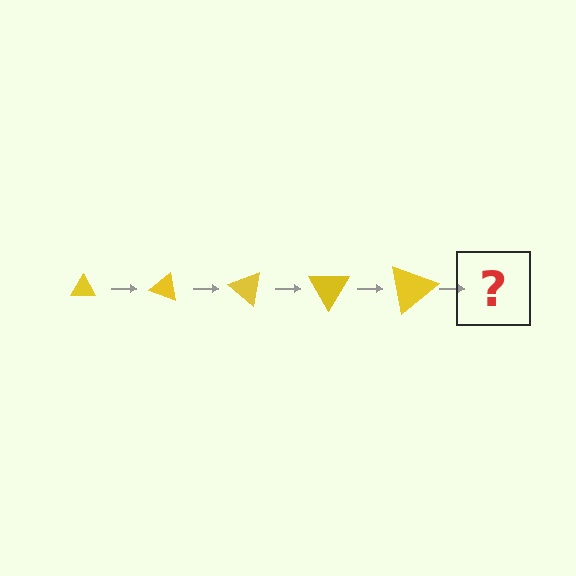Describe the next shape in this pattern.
It should be a triangle, larger than the previous one and rotated 100 degrees from the start.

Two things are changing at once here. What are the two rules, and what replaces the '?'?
The two rules are that the triangle grows larger each step and it rotates 20 degrees each step. The '?' should be a triangle, larger than the previous one and rotated 100 degrees from the start.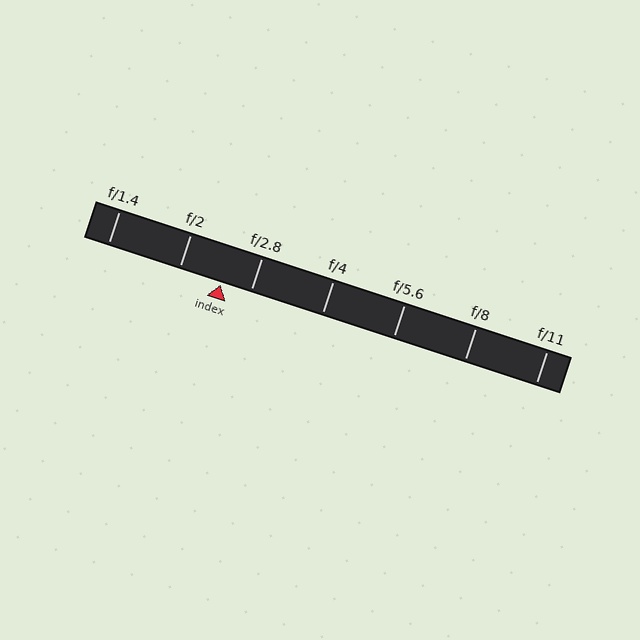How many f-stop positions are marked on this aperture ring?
There are 7 f-stop positions marked.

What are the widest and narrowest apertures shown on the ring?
The widest aperture shown is f/1.4 and the narrowest is f/11.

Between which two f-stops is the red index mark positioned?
The index mark is between f/2 and f/2.8.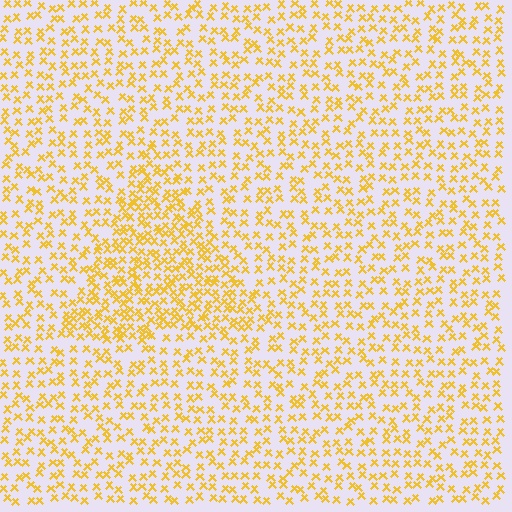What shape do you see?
I see a triangle.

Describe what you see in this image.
The image contains small yellow elements arranged at two different densities. A triangle-shaped region is visible where the elements are more densely packed than the surrounding area.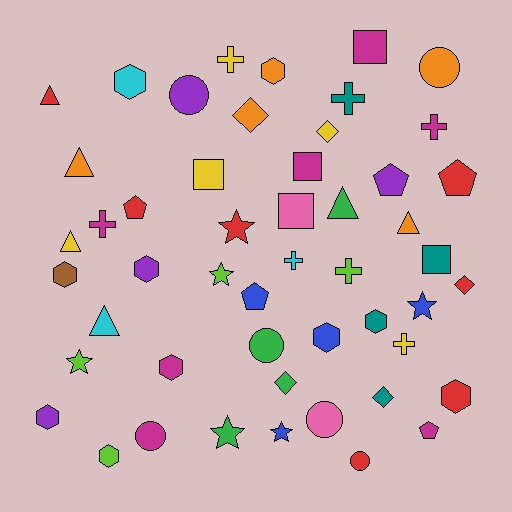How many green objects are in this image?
There are 4 green objects.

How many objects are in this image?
There are 50 objects.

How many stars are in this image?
There are 6 stars.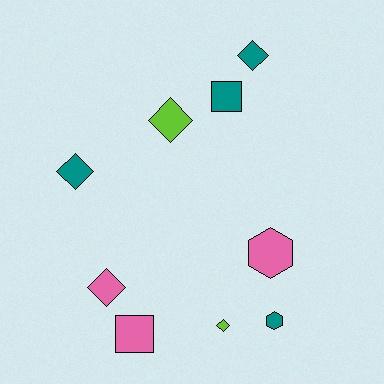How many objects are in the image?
There are 9 objects.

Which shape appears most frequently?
Diamond, with 5 objects.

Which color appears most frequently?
Teal, with 4 objects.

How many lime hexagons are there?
There are no lime hexagons.